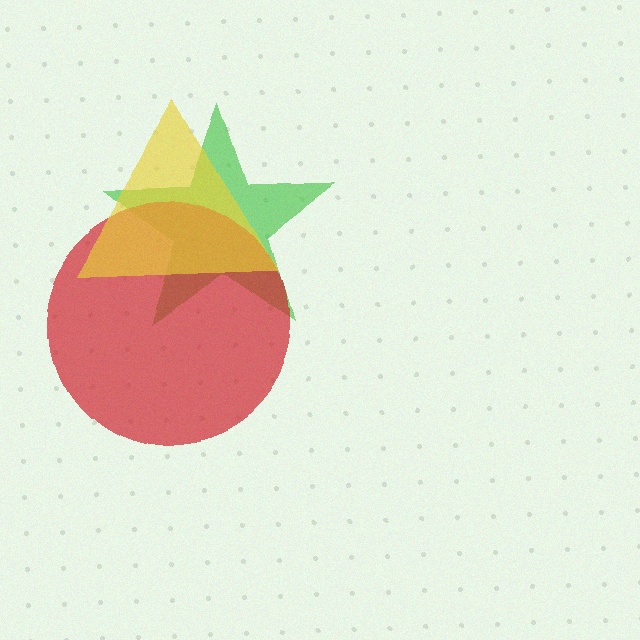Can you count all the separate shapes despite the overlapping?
Yes, there are 3 separate shapes.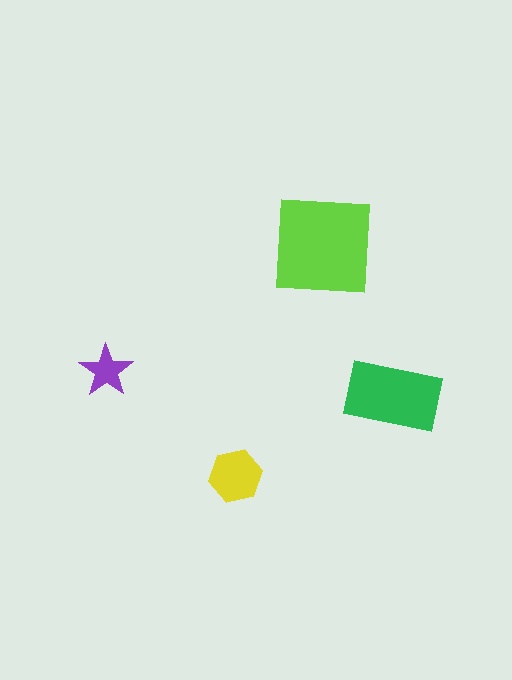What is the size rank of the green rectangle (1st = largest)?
2nd.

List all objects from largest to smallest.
The lime square, the green rectangle, the yellow hexagon, the purple star.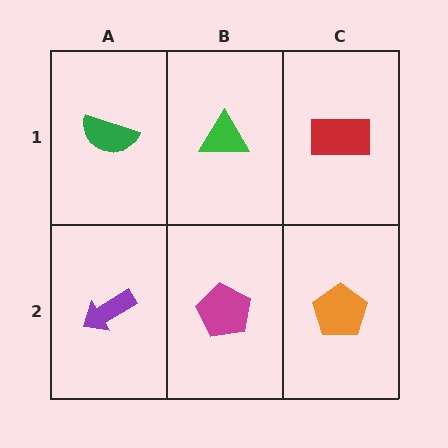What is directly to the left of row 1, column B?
A green semicircle.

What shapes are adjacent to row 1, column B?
A magenta pentagon (row 2, column B), a green semicircle (row 1, column A), a red rectangle (row 1, column C).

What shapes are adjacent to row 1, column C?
An orange pentagon (row 2, column C), a green triangle (row 1, column B).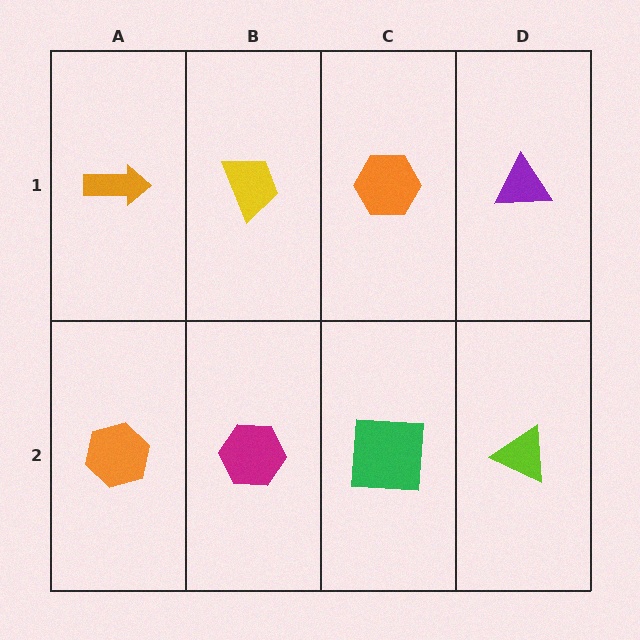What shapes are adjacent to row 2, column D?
A purple triangle (row 1, column D), a green square (row 2, column C).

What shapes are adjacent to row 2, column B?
A yellow trapezoid (row 1, column B), an orange hexagon (row 2, column A), a green square (row 2, column C).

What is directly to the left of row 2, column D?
A green square.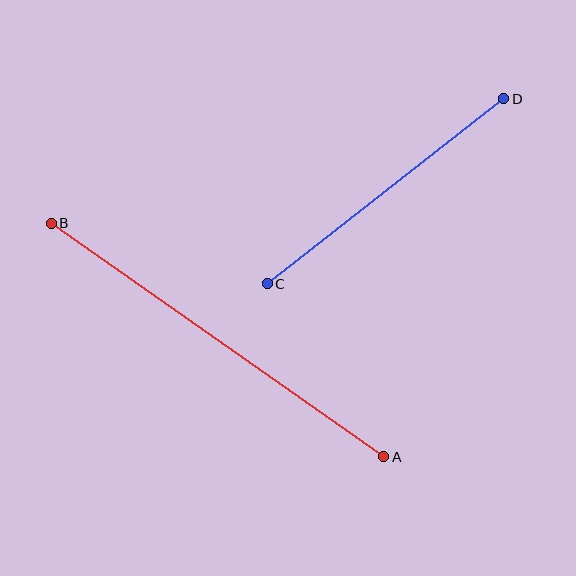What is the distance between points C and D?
The distance is approximately 301 pixels.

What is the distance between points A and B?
The distance is approximately 406 pixels.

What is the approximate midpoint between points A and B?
The midpoint is at approximately (217, 340) pixels.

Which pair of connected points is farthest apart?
Points A and B are farthest apart.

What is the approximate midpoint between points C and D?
The midpoint is at approximately (386, 191) pixels.